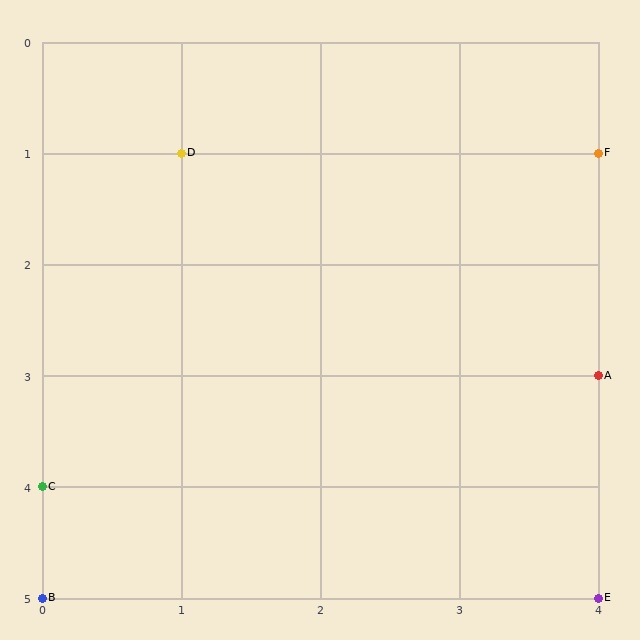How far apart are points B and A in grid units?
Points B and A are 4 columns and 2 rows apart (about 4.5 grid units diagonally).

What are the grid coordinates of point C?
Point C is at grid coordinates (0, 4).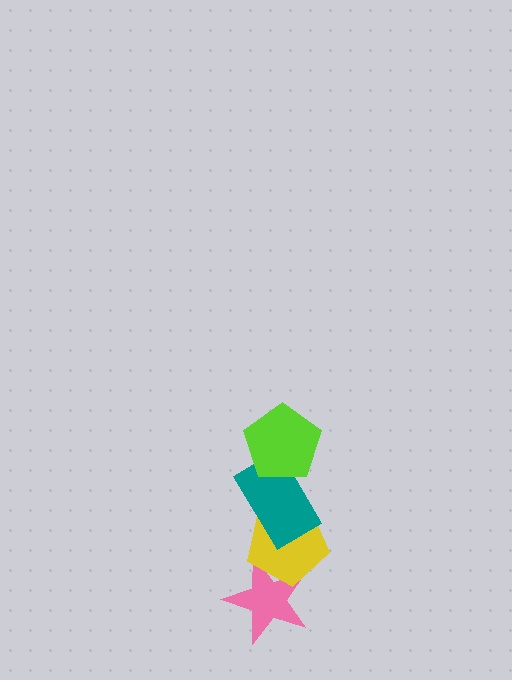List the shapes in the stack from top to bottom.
From top to bottom: the lime pentagon, the teal rectangle, the yellow pentagon, the pink star.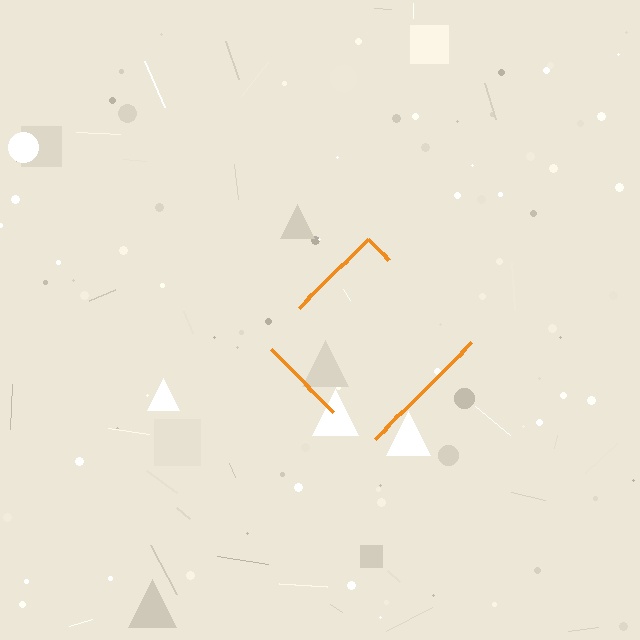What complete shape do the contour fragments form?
The contour fragments form a diamond.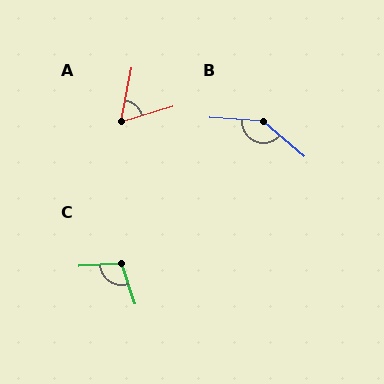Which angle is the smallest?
A, at approximately 63 degrees.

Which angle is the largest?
B, at approximately 144 degrees.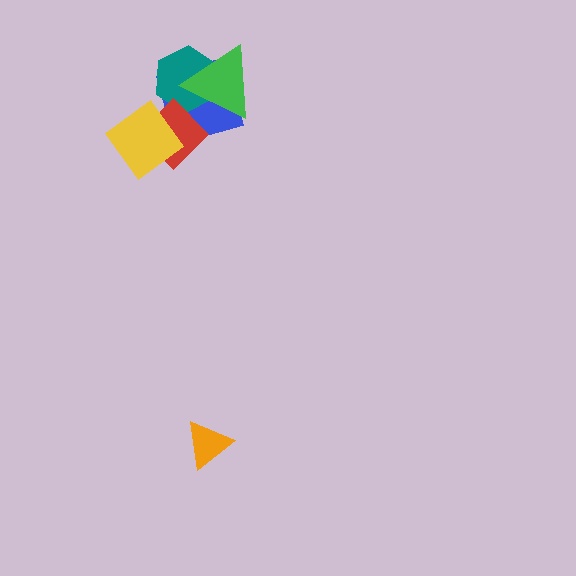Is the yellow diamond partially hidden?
No, no other shape covers it.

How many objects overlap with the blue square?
3 objects overlap with the blue square.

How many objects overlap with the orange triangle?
0 objects overlap with the orange triangle.